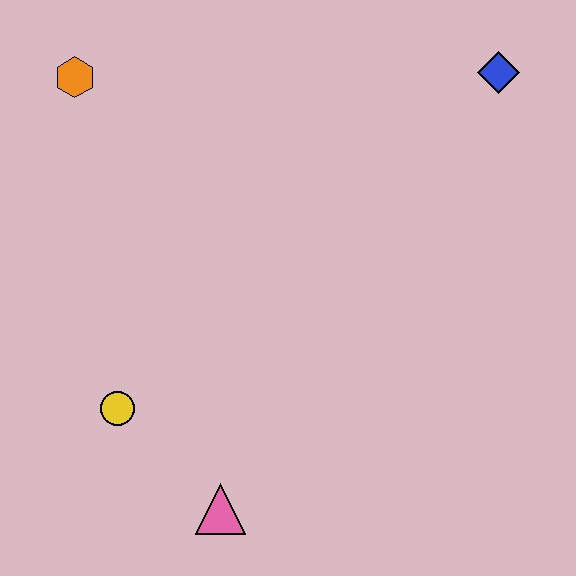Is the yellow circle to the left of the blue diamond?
Yes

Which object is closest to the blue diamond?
The orange hexagon is closest to the blue diamond.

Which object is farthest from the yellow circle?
The blue diamond is farthest from the yellow circle.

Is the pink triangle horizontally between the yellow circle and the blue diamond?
Yes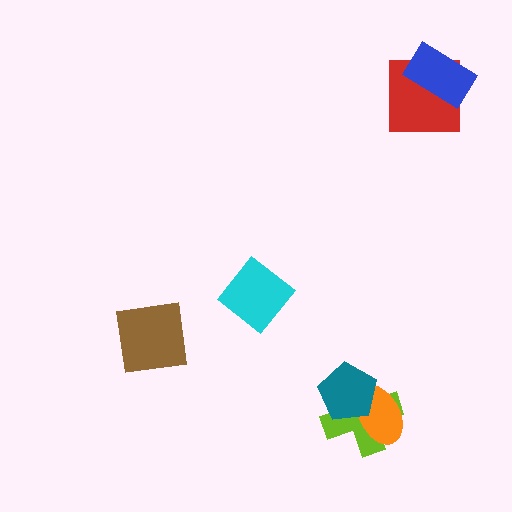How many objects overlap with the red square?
1 object overlaps with the red square.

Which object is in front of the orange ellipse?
The teal pentagon is in front of the orange ellipse.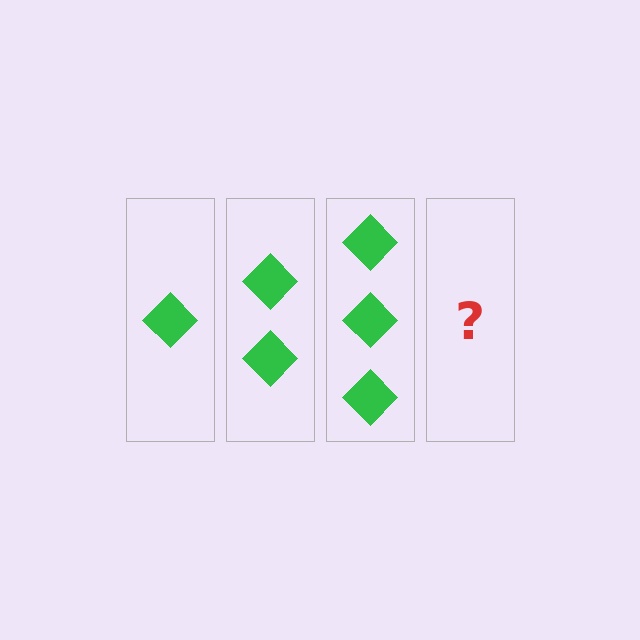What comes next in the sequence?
The next element should be 4 diamonds.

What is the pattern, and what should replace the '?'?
The pattern is that each step adds one more diamond. The '?' should be 4 diamonds.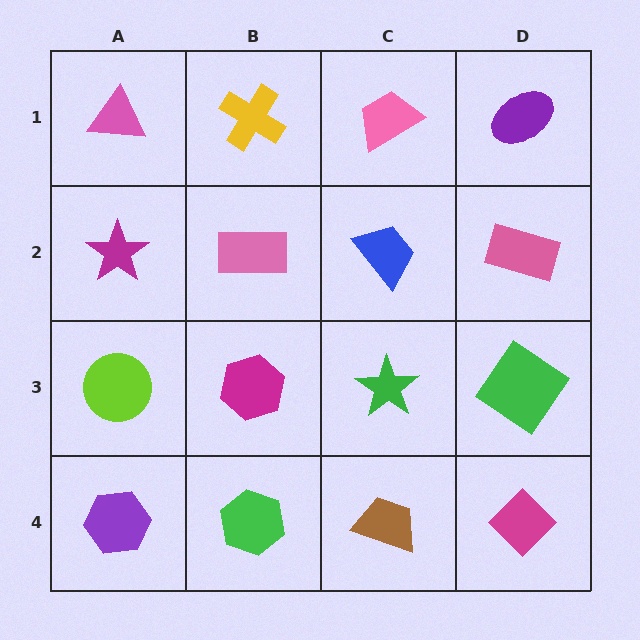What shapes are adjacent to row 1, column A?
A magenta star (row 2, column A), a yellow cross (row 1, column B).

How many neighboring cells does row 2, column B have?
4.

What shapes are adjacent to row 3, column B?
A pink rectangle (row 2, column B), a green hexagon (row 4, column B), a lime circle (row 3, column A), a green star (row 3, column C).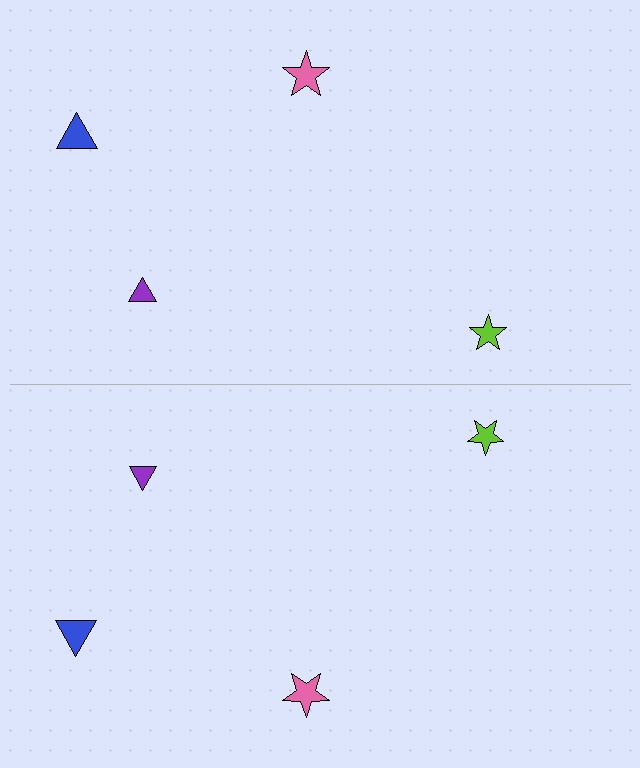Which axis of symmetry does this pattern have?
The pattern has a horizontal axis of symmetry running through the center of the image.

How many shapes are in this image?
There are 8 shapes in this image.